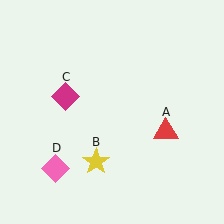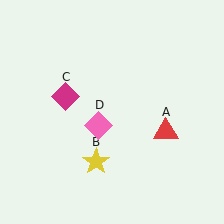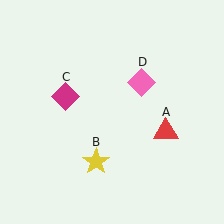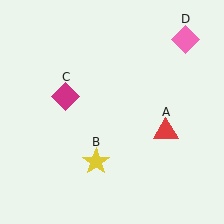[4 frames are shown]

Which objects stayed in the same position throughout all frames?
Red triangle (object A) and yellow star (object B) and magenta diamond (object C) remained stationary.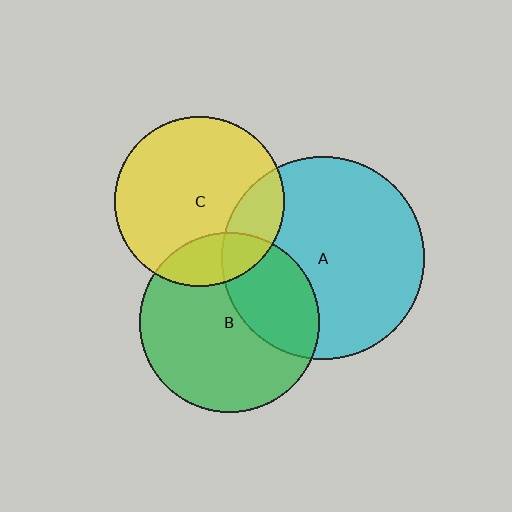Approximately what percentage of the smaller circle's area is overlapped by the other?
Approximately 20%.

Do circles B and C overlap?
Yes.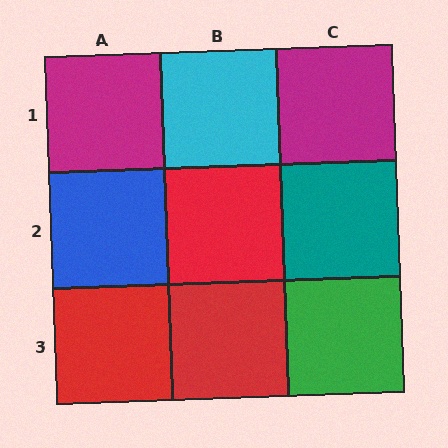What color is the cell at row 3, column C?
Green.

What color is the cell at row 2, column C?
Teal.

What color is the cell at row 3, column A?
Red.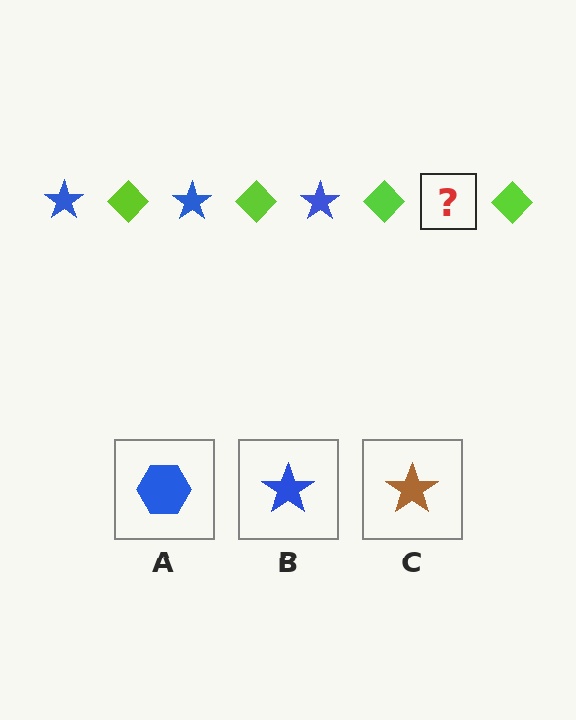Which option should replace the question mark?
Option B.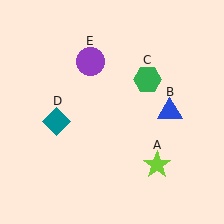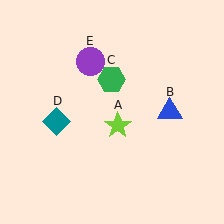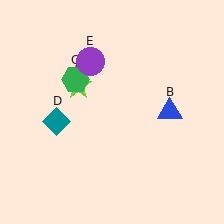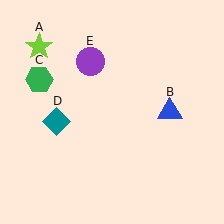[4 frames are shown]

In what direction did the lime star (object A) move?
The lime star (object A) moved up and to the left.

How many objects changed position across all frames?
2 objects changed position: lime star (object A), green hexagon (object C).